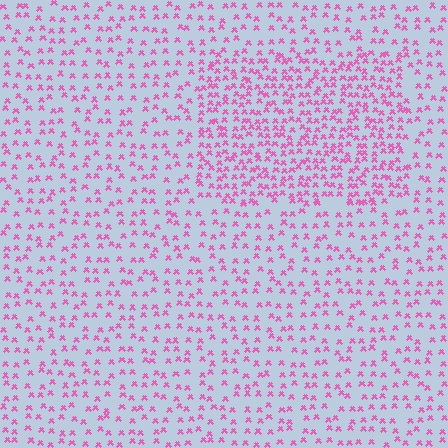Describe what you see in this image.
The image contains small pink elements arranged at two different densities. A rectangle-shaped region is visible where the elements are more densely packed than the surrounding area.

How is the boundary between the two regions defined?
The boundary is defined by a change in element density (approximately 1.9x ratio). All elements are the same color, size, and shape.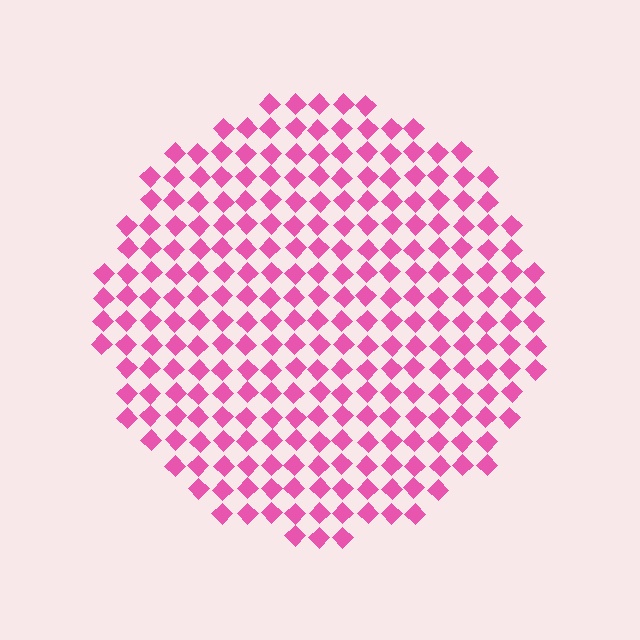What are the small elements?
The small elements are diamonds.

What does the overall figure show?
The overall figure shows a circle.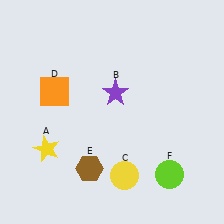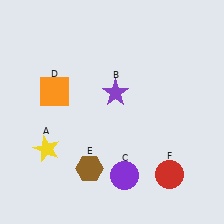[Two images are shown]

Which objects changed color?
C changed from yellow to purple. F changed from lime to red.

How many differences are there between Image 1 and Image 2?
There are 2 differences between the two images.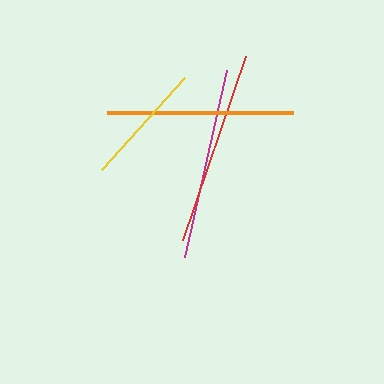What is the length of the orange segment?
The orange segment is approximately 186 pixels long.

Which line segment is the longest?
The red line is the longest at approximately 194 pixels.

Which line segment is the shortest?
The yellow line is the shortest at approximately 123 pixels.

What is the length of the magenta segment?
The magenta segment is approximately 192 pixels long.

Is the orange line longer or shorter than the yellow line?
The orange line is longer than the yellow line.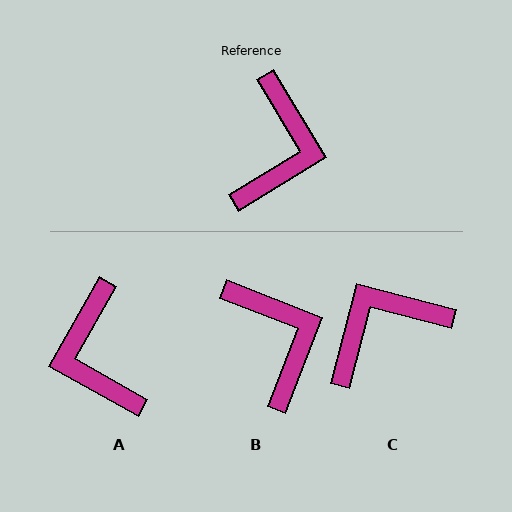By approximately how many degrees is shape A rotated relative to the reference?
Approximately 151 degrees clockwise.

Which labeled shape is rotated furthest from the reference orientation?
A, about 151 degrees away.